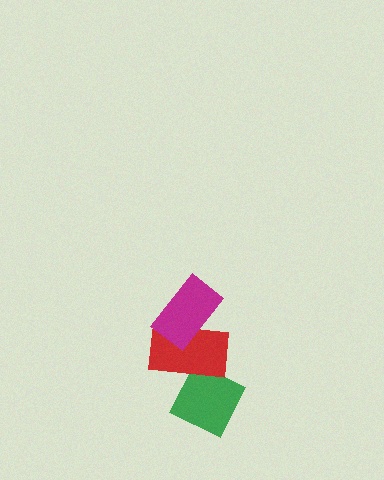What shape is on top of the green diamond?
The red rectangle is on top of the green diamond.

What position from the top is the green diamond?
The green diamond is 3rd from the top.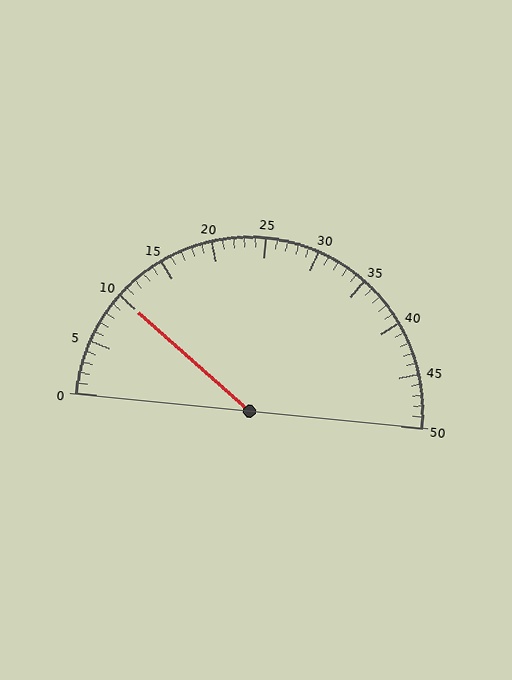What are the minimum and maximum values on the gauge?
The gauge ranges from 0 to 50.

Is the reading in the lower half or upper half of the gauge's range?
The reading is in the lower half of the range (0 to 50).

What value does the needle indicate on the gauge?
The needle indicates approximately 10.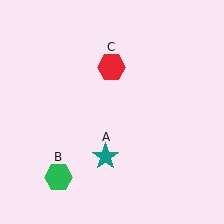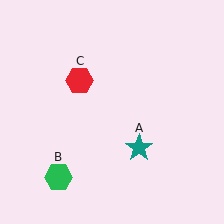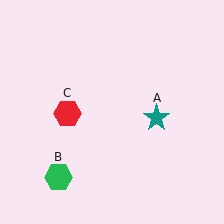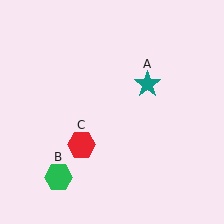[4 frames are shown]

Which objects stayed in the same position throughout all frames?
Green hexagon (object B) remained stationary.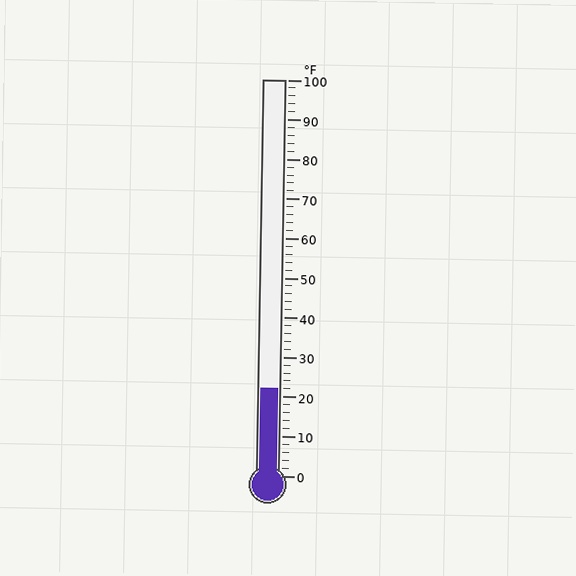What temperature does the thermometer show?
The thermometer shows approximately 22°F.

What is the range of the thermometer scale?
The thermometer scale ranges from 0°F to 100°F.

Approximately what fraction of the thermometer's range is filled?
The thermometer is filled to approximately 20% of its range.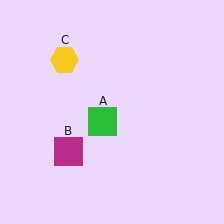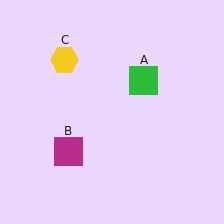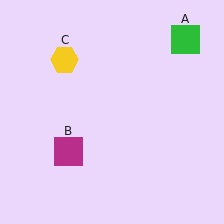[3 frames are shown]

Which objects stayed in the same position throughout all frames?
Magenta square (object B) and yellow hexagon (object C) remained stationary.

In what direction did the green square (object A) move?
The green square (object A) moved up and to the right.